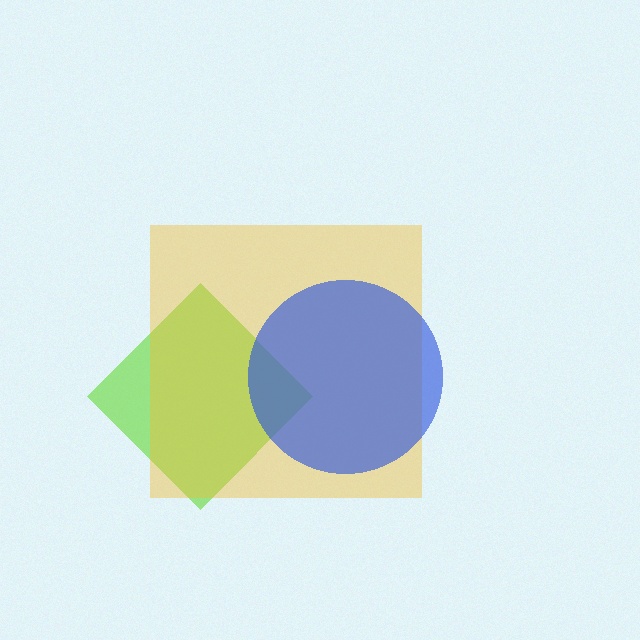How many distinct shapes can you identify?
There are 3 distinct shapes: a lime diamond, a yellow square, a blue circle.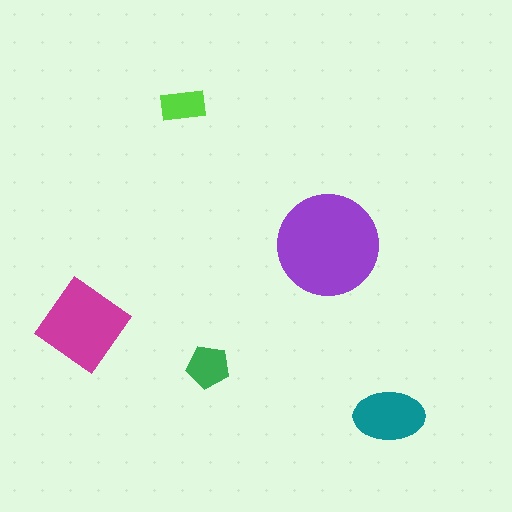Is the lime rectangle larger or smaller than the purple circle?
Smaller.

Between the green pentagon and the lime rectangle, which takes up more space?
The green pentagon.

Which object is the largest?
The purple circle.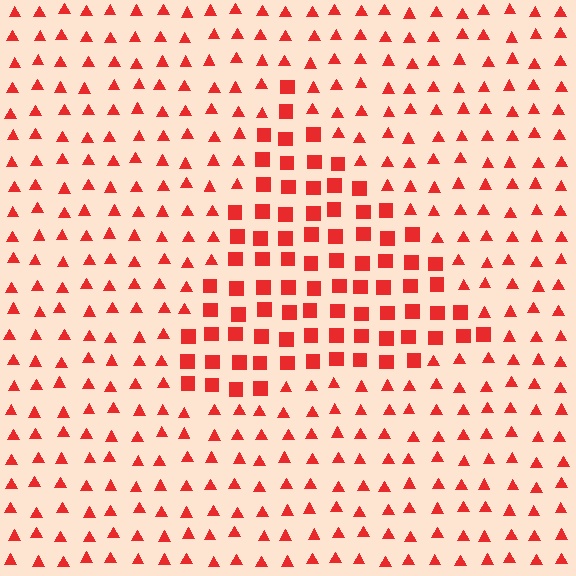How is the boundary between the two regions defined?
The boundary is defined by a change in element shape: squares inside vs. triangles outside. All elements share the same color and spacing.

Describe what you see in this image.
The image is filled with small red elements arranged in a uniform grid. A triangle-shaped region contains squares, while the surrounding area contains triangles. The boundary is defined purely by the change in element shape.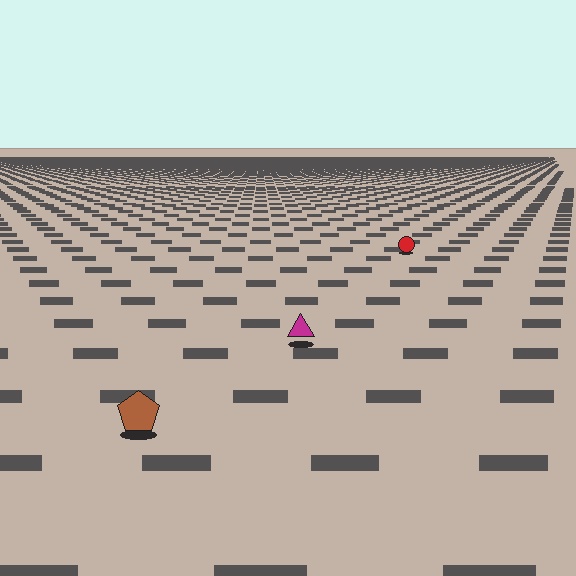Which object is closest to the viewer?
The brown pentagon is closest. The texture marks near it are larger and more spread out.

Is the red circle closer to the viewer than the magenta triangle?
No. The magenta triangle is closer — you can tell from the texture gradient: the ground texture is coarser near it.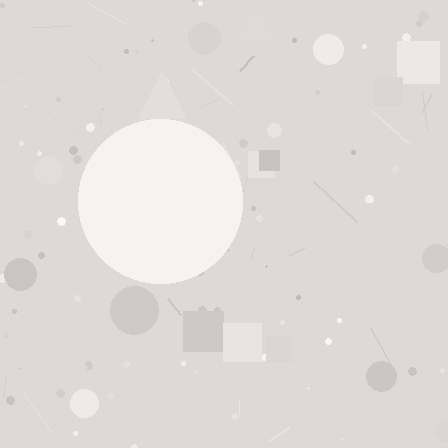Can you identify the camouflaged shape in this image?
The camouflaged shape is a circle.